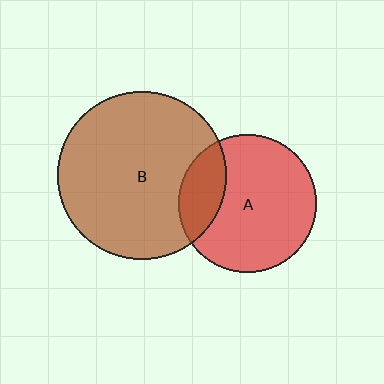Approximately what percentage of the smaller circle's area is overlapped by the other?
Approximately 20%.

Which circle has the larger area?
Circle B (brown).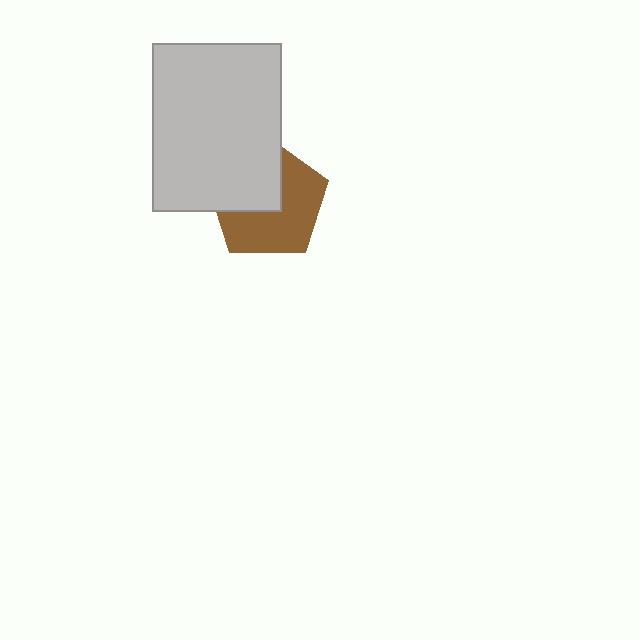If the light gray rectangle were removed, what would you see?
You would see the complete brown pentagon.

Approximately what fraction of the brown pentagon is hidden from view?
Roughly 41% of the brown pentagon is hidden behind the light gray rectangle.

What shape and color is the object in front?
The object in front is a light gray rectangle.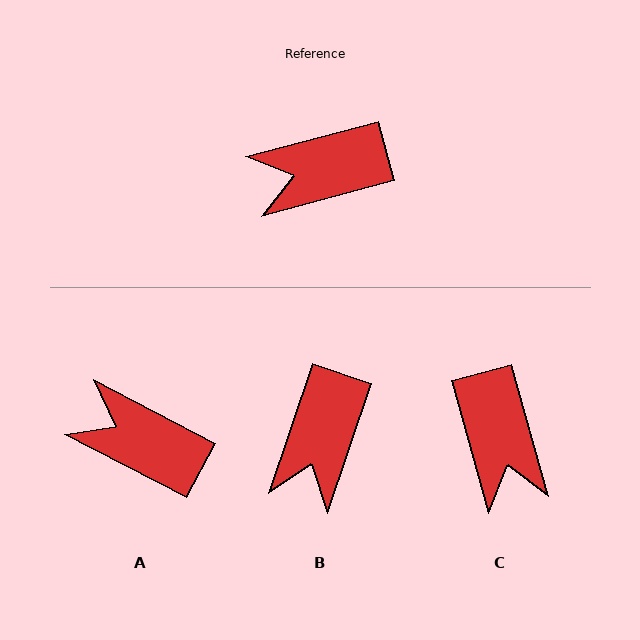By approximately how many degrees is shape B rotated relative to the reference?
Approximately 56 degrees counter-clockwise.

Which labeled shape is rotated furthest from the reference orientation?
C, about 90 degrees away.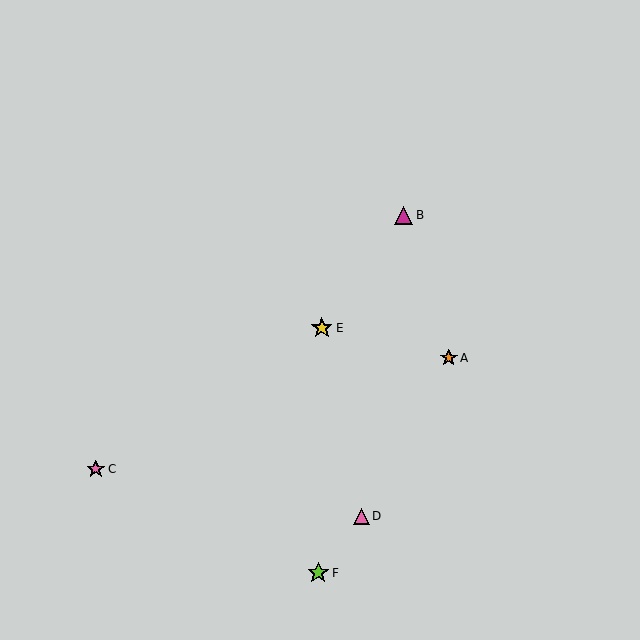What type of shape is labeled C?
Shape C is a pink star.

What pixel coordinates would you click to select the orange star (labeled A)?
Click at (449, 358) to select the orange star A.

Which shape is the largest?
The lime star (labeled F) is the largest.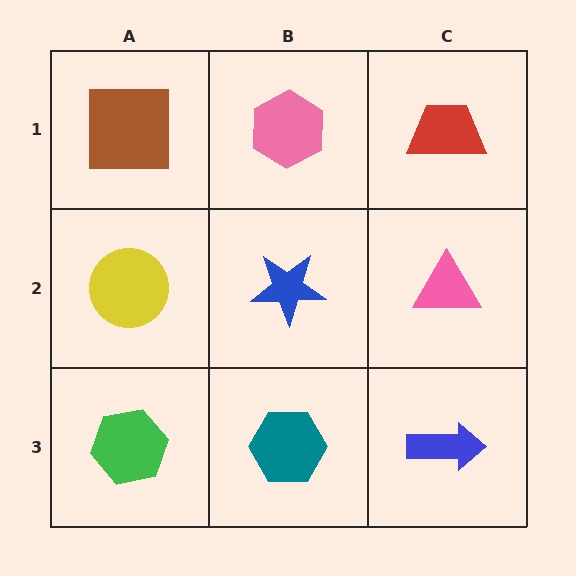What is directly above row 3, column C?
A pink triangle.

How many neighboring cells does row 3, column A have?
2.